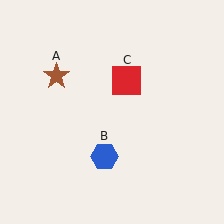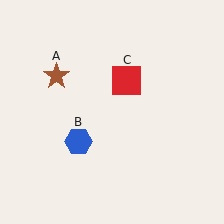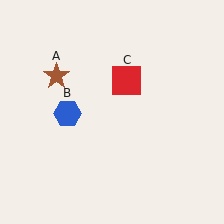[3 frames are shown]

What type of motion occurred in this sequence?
The blue hexagon (object B) rotated clockwise around the center of the scene.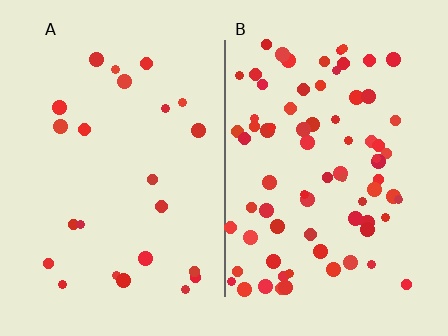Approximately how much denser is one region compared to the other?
Approximately 3.2× — region B over region A.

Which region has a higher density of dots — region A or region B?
B (the right).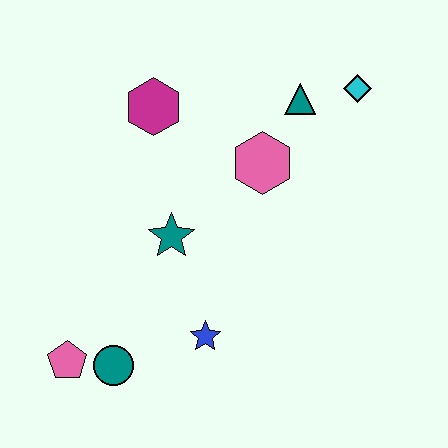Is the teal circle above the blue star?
No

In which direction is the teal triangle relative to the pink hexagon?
The teal triangle is above the pink hexagon.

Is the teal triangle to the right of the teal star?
Yes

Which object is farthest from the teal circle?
The cyan diamond is farthest from the teal circle.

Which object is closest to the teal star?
The blue star is closest to the teal star.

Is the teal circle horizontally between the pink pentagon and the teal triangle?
Yes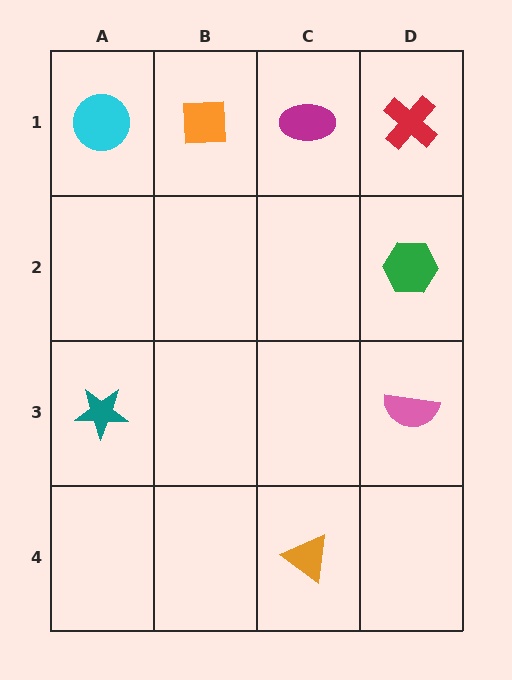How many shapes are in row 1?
4 shapes.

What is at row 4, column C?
An orange triangle.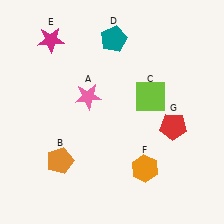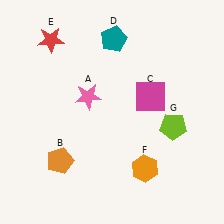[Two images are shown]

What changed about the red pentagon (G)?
In Image 1, G is red. In Image 2, it changed to lime.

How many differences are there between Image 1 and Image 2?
There are 3 differences between the two images.